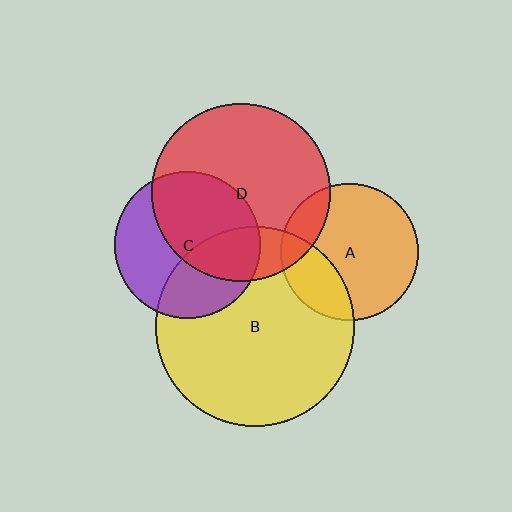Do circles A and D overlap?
Yes.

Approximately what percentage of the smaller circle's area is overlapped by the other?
Approximately 15%.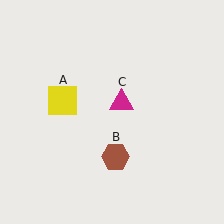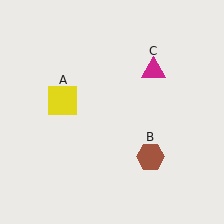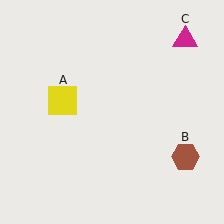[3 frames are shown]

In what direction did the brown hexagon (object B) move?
The brown hexagon (object B) moved right.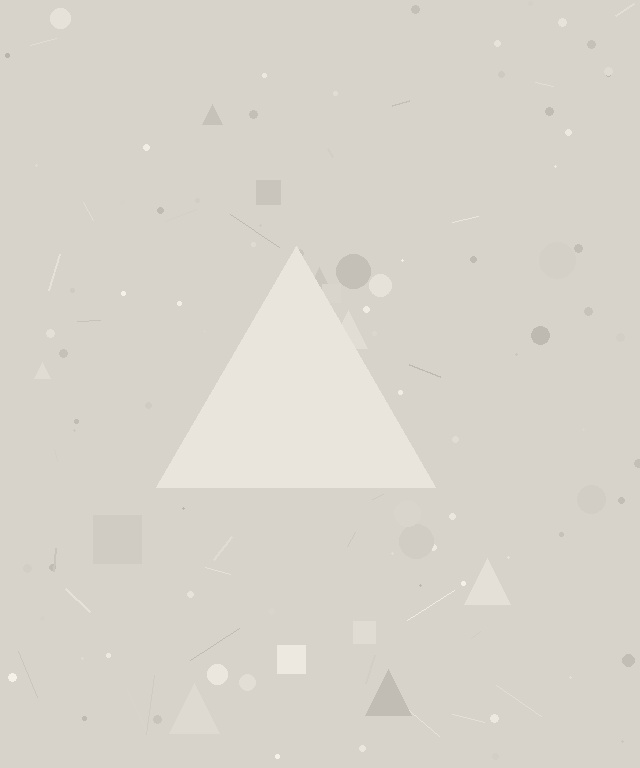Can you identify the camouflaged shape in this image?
The camouflaged shape is a triangle.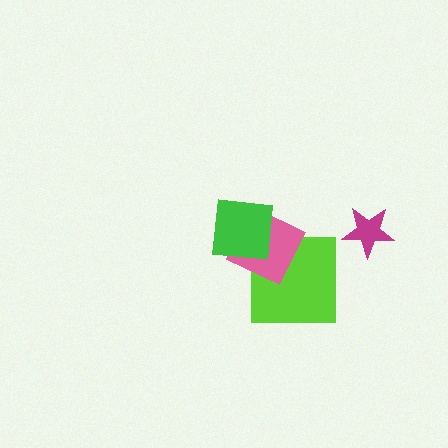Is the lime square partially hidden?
Yes, it is partially covered by another shape.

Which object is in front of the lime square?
The pink diamond is in front of the lime square.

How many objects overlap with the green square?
1 object overlaps with the green square.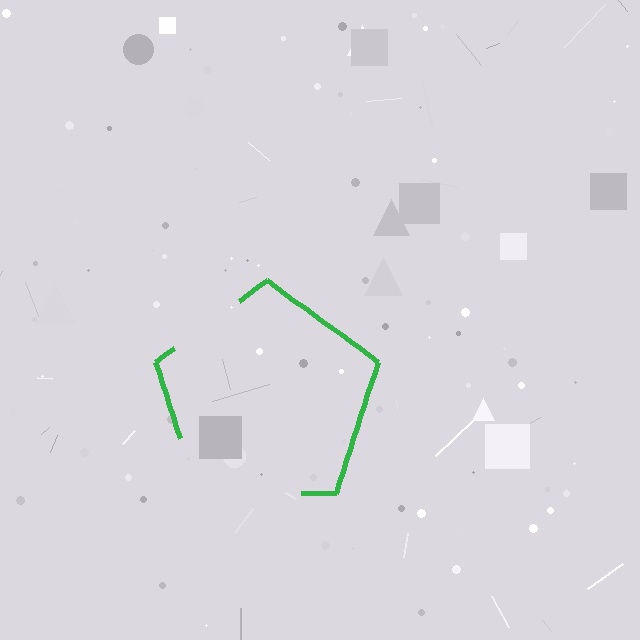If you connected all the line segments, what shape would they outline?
They would outline a pentagon.